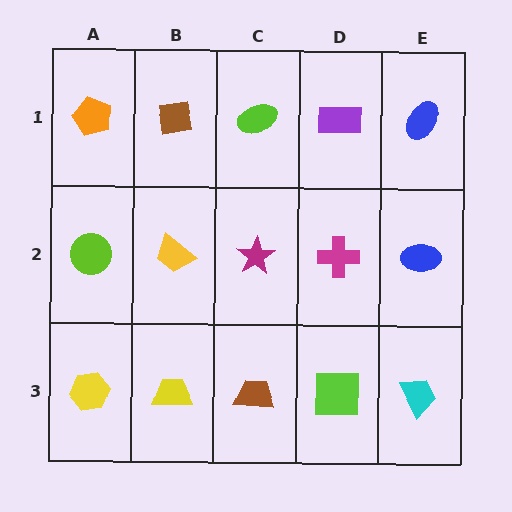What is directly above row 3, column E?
A blue ellipse.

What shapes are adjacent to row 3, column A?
A lime circle (row 2, column A), a yellow trapezoid (row 3, column B).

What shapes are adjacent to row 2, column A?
An orange pentagon (row 1, column A), a yellow hexagon (row 3, column A), a yellow trapezoid (row 2, column B).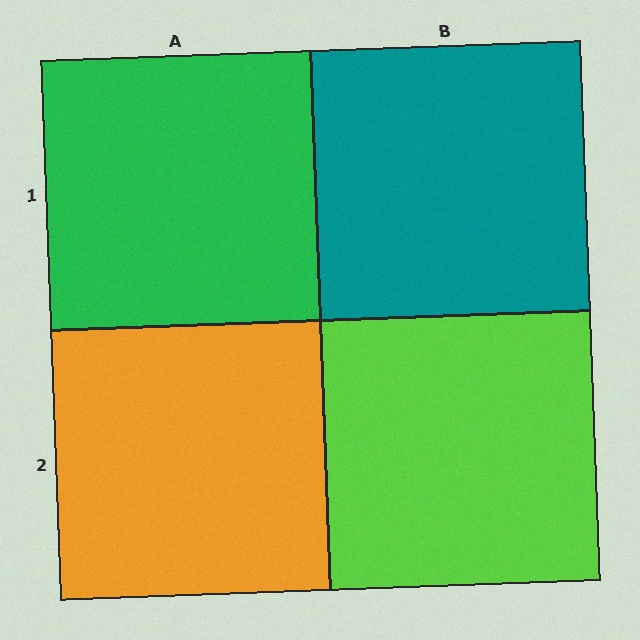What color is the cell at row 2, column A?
Orange.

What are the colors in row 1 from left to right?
Green, teal.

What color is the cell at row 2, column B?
Lime.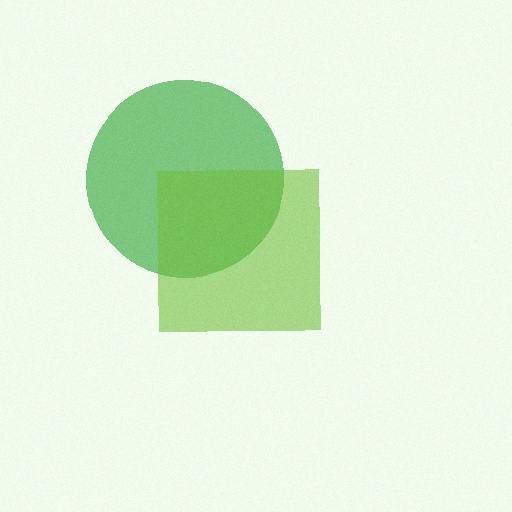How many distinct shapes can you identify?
There are 2 distinct shapes: a green circle, a lime square.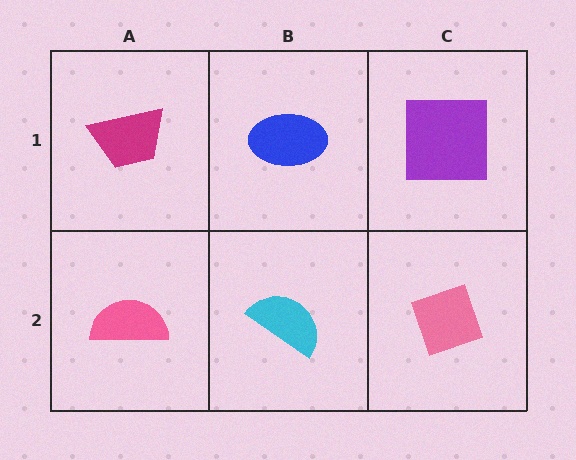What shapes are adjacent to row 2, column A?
A magenta trapezoid (row 1, column A), a cyan semicircle (row 2, column B).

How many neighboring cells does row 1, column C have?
2.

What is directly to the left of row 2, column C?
A cyan semicircle.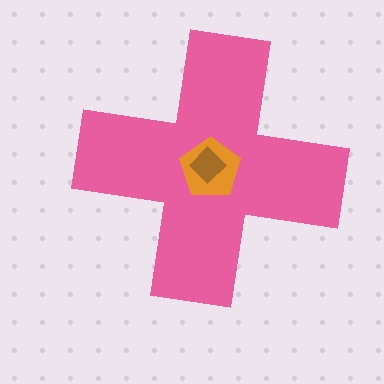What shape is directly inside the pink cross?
The orange pentagon.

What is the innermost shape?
The brown diamond.